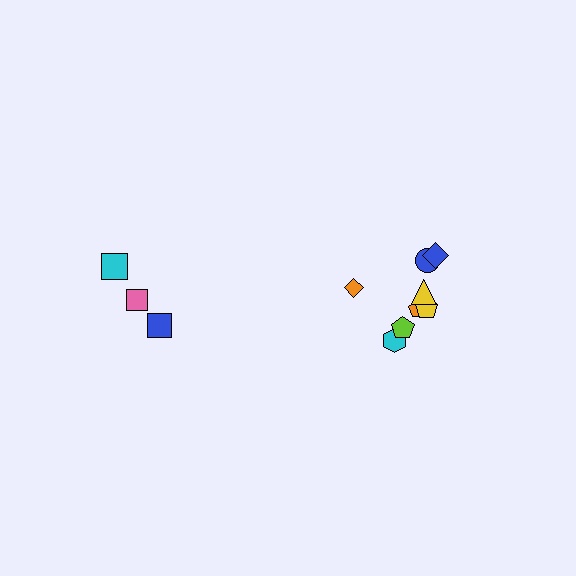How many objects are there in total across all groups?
There are 11 objects.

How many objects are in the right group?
There are 8 objects.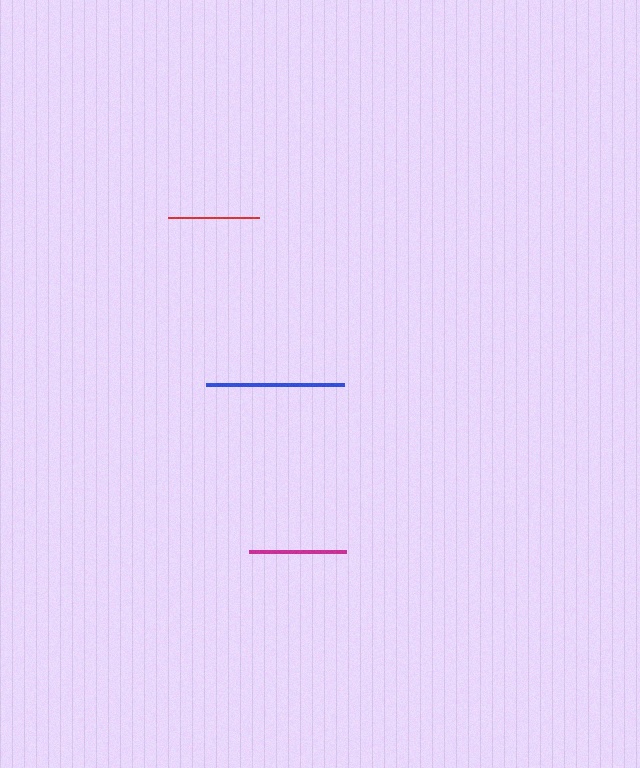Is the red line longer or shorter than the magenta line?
The magenta line is longer than the red line.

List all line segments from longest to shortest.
From longest to shortest: blue, magenta, red.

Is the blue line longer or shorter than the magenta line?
The blue line is longer than the magenta line.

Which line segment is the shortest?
The red line is the shortest at approximately 91 pixels.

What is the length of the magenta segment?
The magenta segment is approximately 97 pixels long.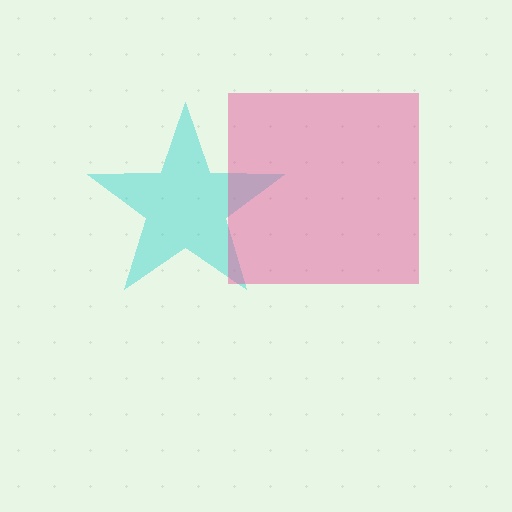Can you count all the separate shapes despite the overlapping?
Yes, there are 2 separate shapes.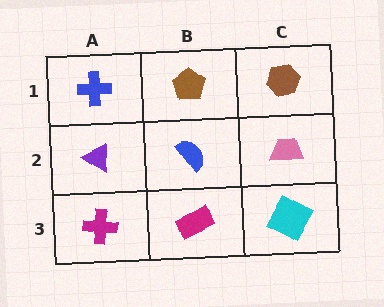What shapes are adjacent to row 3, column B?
A blue semicircle (row 2, column B), a magenta cross (row 3, column A), a cyan square (row 3, column C).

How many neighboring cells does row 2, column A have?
3.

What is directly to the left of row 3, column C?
A magenta rectangle.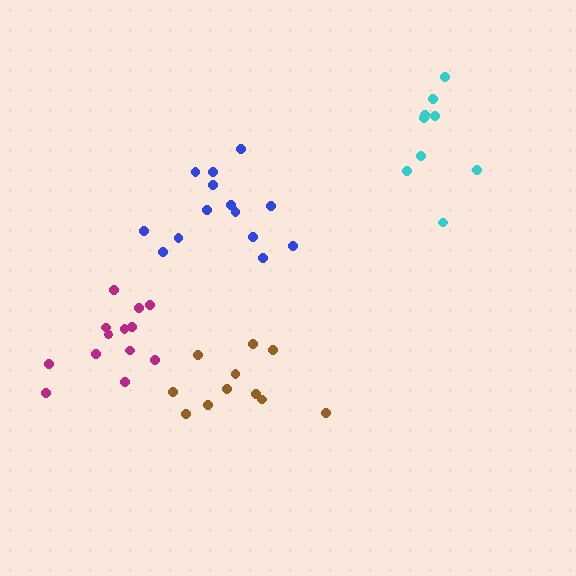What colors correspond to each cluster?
The clusters are colored: blue, cyan, brown, magenta.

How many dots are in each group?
Group 1: 15 dots, Group 2: 9 dots, Group 3: 11 dots, Group 4: 13 dots (48 total).